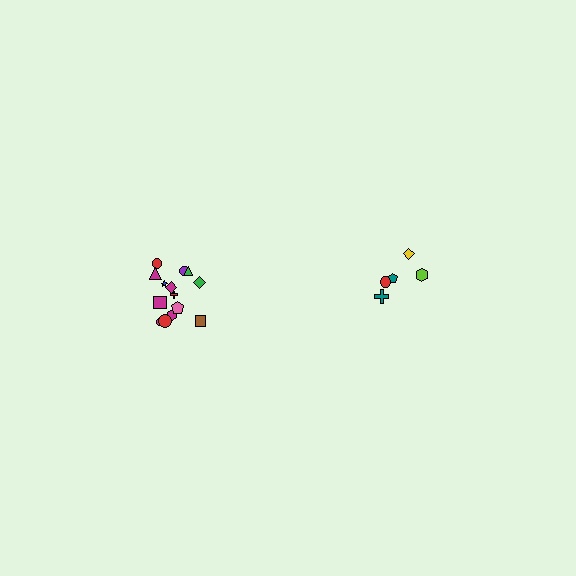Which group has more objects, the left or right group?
The left group.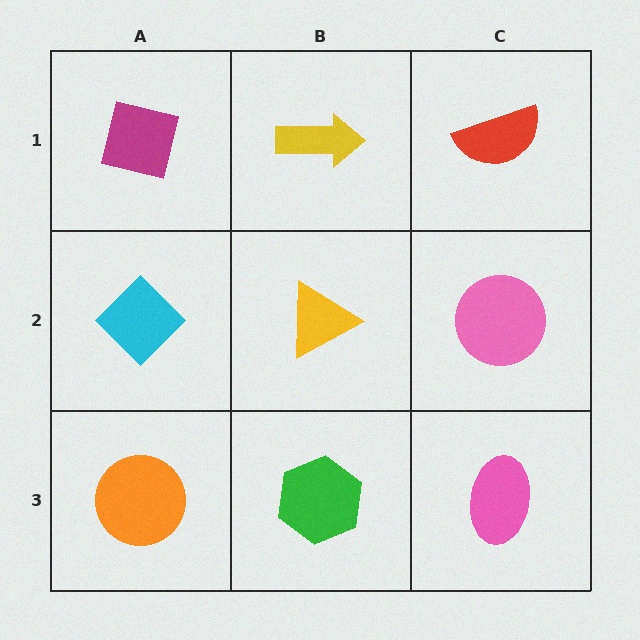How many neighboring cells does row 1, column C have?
2.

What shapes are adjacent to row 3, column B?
A yellow triangle (row 2, column B), an orange circle (row 3, column A), a pink ellipse (row 3, column C).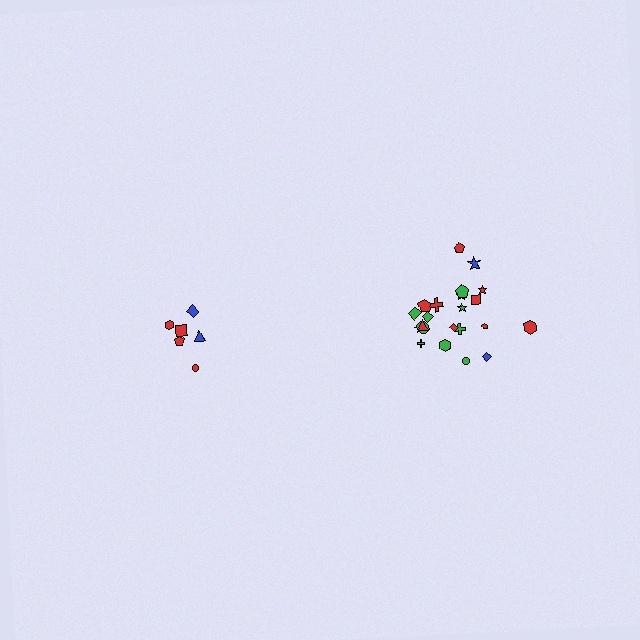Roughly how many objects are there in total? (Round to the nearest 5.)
Roughly 30 objects in total.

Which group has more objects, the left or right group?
The right group.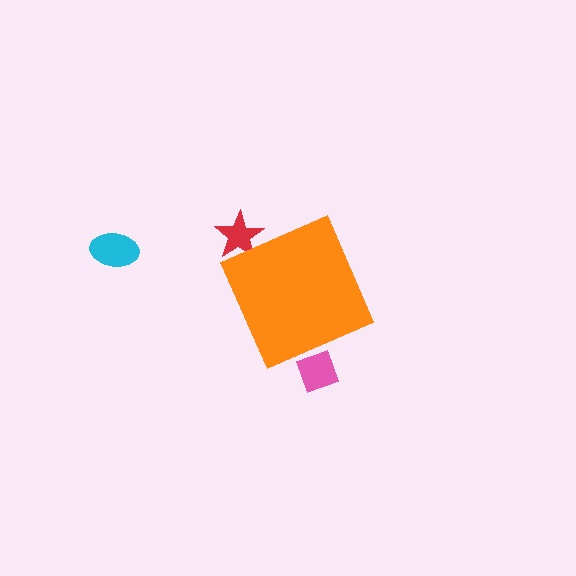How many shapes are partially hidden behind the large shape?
2 shapes are partially hidden.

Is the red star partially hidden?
Yes, the red star is partially hidden behind the orange diamond.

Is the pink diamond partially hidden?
Yes, the pink diamond is partially hidden behind the orange diamond.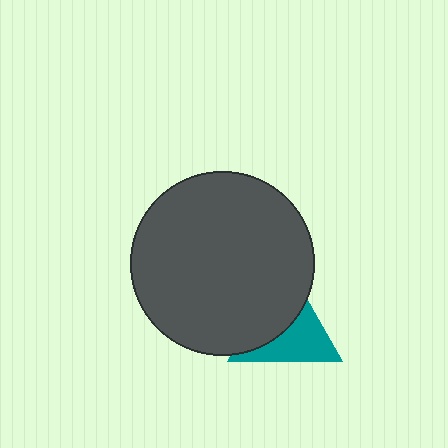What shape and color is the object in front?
The object in front is a dark gray circle.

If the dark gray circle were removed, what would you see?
You would see the complete teal triangle.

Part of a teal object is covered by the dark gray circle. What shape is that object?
It is a triangle.